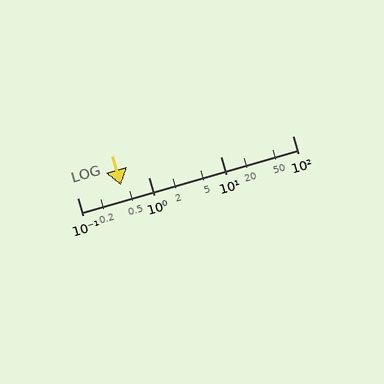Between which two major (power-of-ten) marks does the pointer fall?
The pointer is between 0.1 and 1.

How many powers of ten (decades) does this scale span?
The scale spans 3 decades, from 0.1 to 100.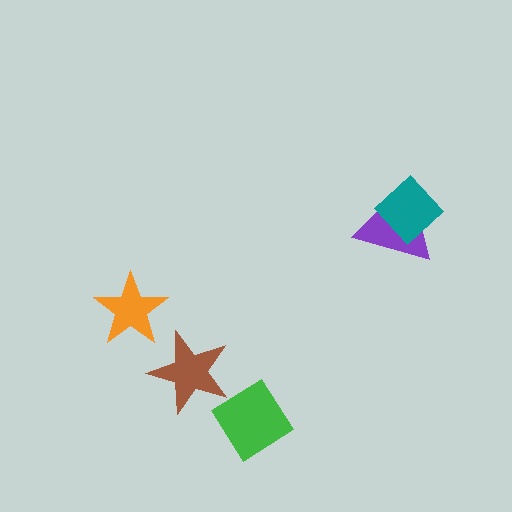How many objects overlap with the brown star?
0 objects overlap with the brown star.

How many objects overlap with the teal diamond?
1 object overlaps with the teal diamond.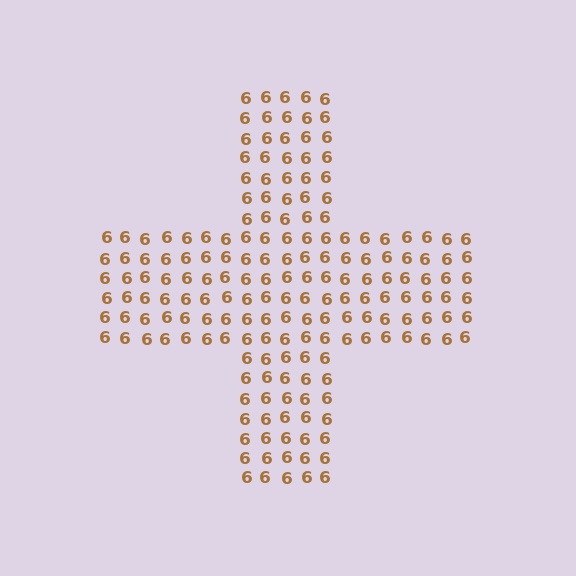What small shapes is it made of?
It is made of small digit 6's.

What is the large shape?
The large shape is a cross.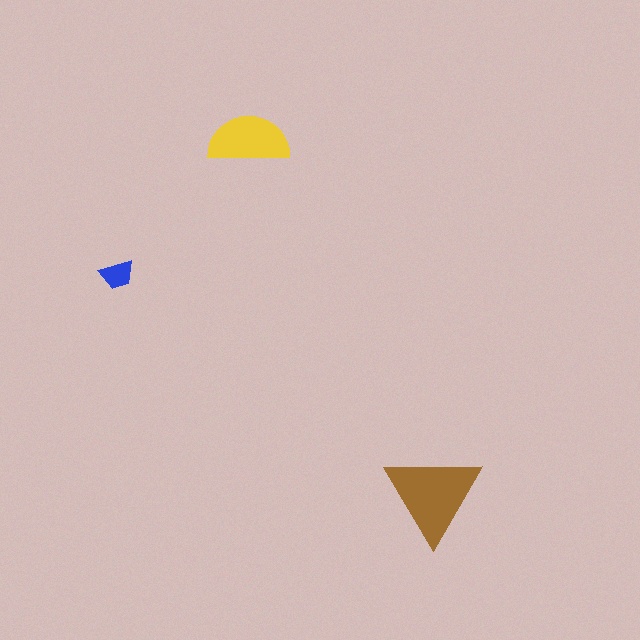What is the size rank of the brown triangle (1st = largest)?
1st.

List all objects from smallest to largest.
The blue trapezoid, the yellow semicircle, the brown triangle.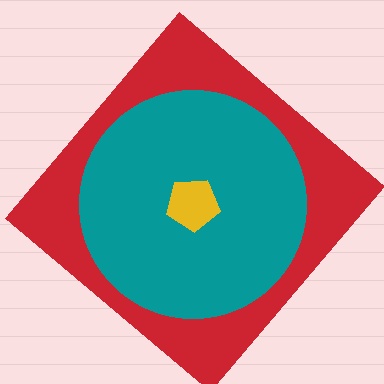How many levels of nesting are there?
3.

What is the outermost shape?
The red diamond.